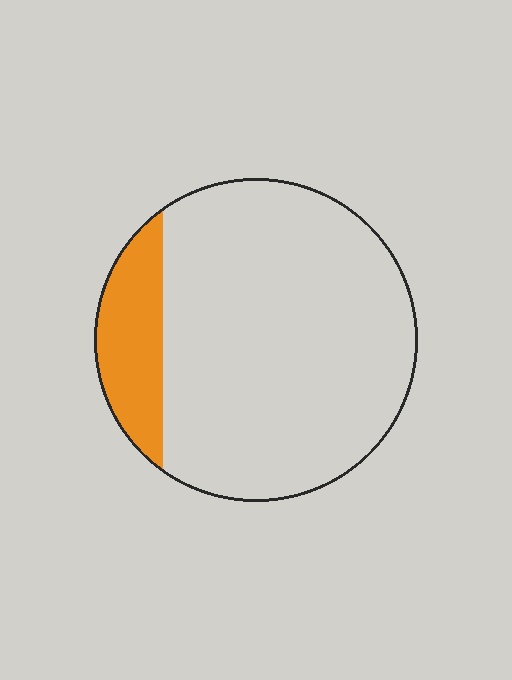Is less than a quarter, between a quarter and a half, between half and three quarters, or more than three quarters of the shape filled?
Less than a quarter.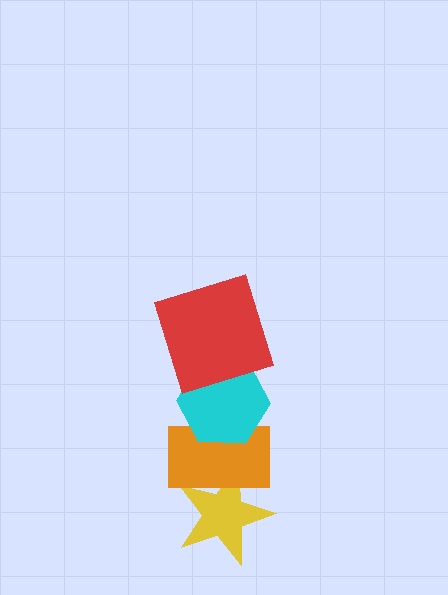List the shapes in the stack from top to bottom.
From top to bottom: the red square, the cyan hexagon, the orange rectangle, the yellow star.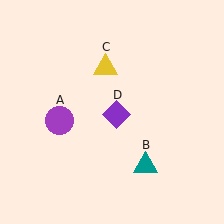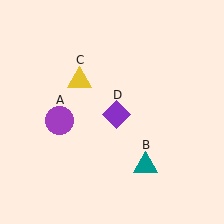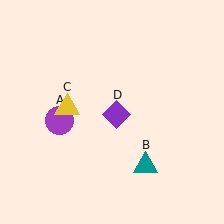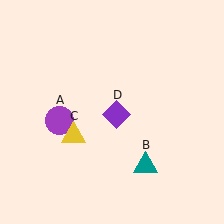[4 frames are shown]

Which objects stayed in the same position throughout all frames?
Purple circle (object A) and teal triangle (object B) and purple diamond (object D) remained stationary.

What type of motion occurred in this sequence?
The yellow triangle (object C) rotated counterclockwise around the center of the scene.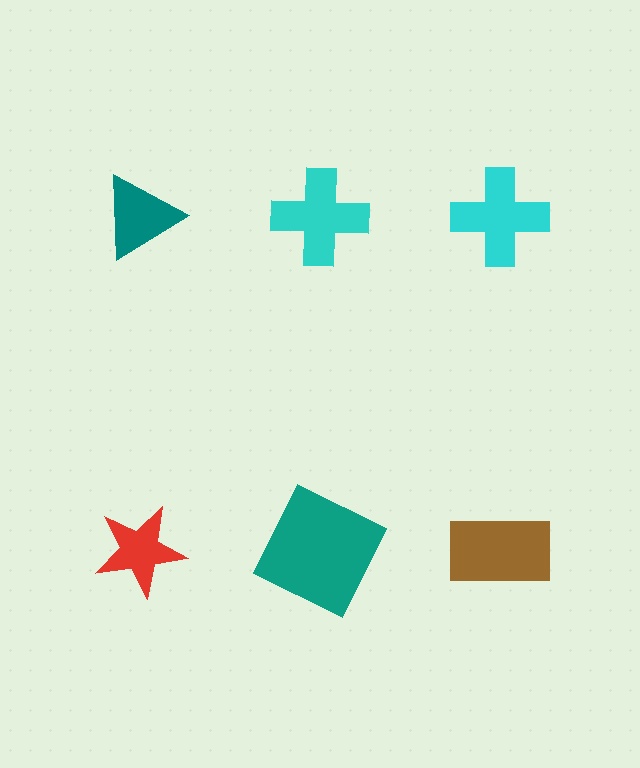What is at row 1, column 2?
A cyan cross.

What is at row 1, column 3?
A cyan cross.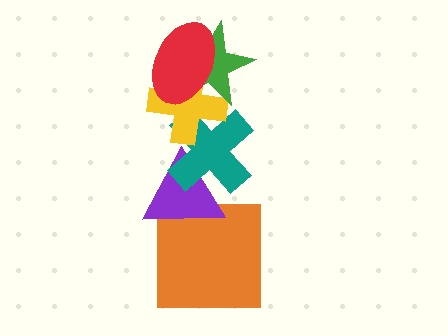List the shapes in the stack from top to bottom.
From top to bottom: the red ellipse, the green star, the yellow cross, the teal cross, the purple triangle, the orange square.